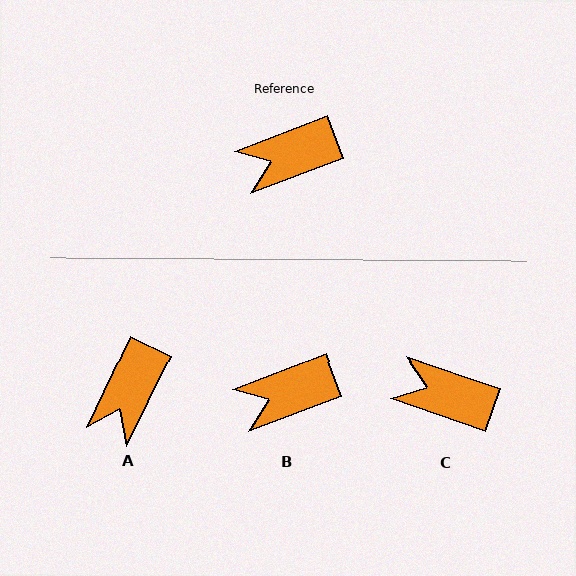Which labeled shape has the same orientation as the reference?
B.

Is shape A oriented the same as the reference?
No, it is off by about 44 degrees.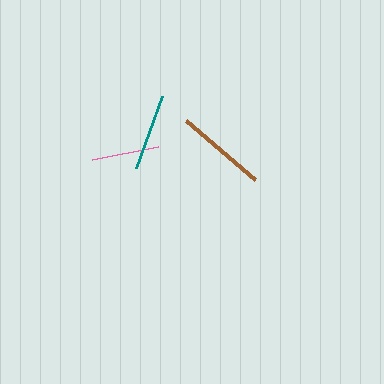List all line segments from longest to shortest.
From longest to shortest: brown, teal, pink.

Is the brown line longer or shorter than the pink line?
The brown line is longer than the pink line.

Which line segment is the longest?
The brown line is the longest at approximately 91 pixels.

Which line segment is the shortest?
The pink line is the shortest at approximately 67 pixels.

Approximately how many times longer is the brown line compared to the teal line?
The brown line is approximately 1.2 times the length of the teal line.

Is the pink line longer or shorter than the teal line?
The teal line is longer than the pink line.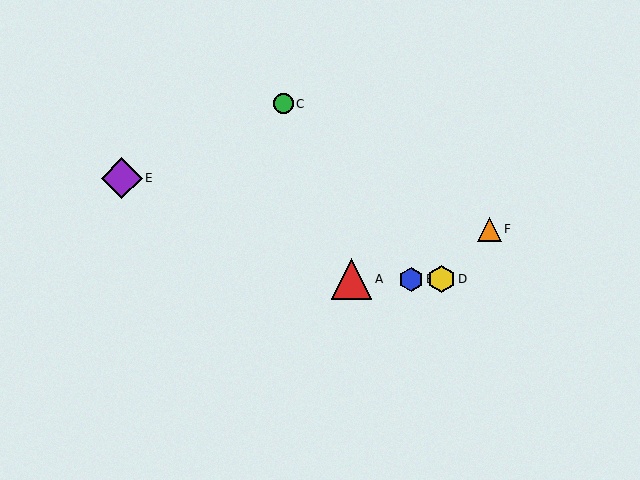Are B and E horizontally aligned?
No, B is at y≈279 and E is at y≈178.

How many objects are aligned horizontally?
3 objects (A, B, D) are aligned horizontally.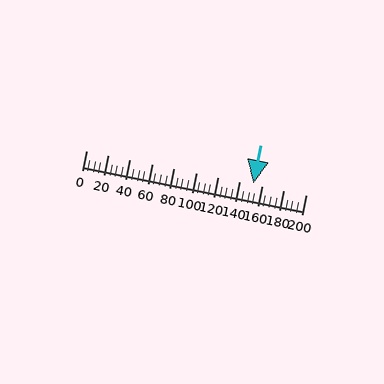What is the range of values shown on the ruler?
The ruler shows values from 0 to 200.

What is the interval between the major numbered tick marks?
The major tick marks are spaced 20 units apart.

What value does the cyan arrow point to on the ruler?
The cyan arrow points to approximately 152.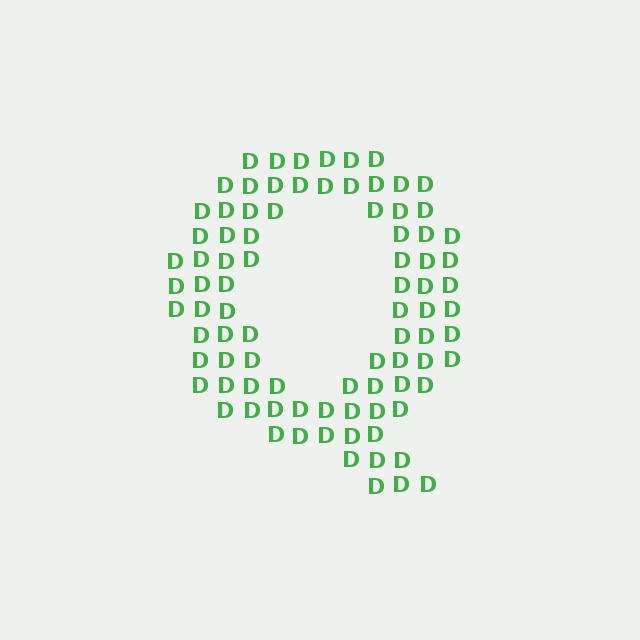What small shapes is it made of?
It is made of small letter D's.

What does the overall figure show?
The overall figure shows the letter Q.